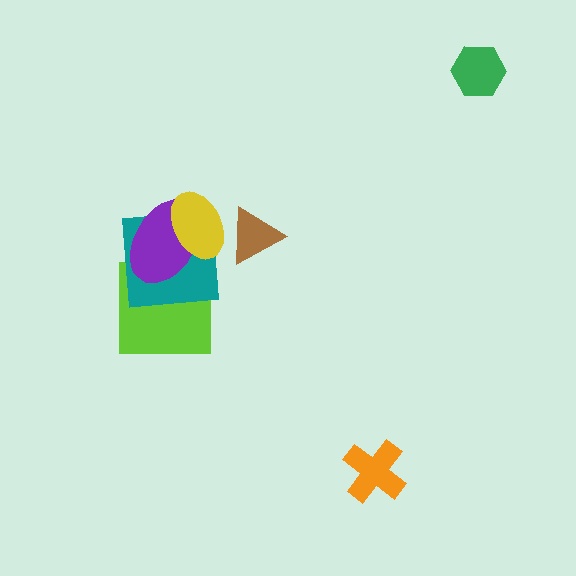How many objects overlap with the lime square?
2 objects overlap with the lime square.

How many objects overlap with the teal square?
3 objects overlap with the teal square.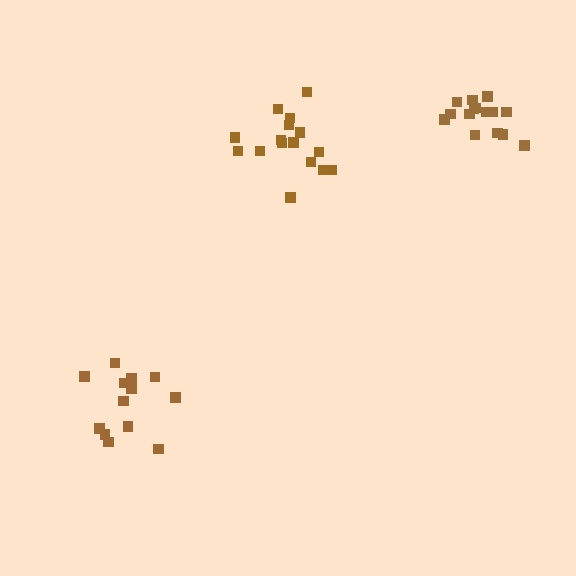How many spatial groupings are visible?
There are 3 spatial groupings.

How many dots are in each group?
Group 1: 15 dots, Group 2: 16 dots, Group 3: 13 dots (44 total).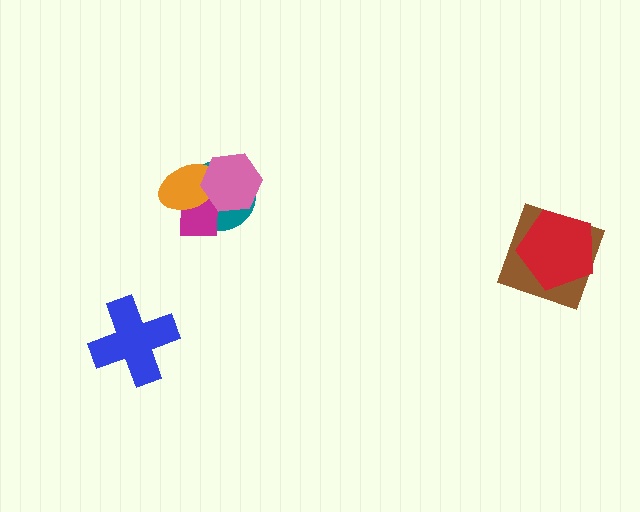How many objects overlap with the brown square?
1 object overlaps with the brown square.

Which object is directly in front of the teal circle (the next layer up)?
The magenta square is directly in front of the teal circle.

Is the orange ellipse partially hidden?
Yes, it is partially covered by another shape.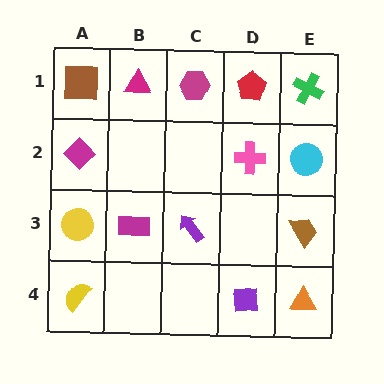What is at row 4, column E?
An orange triangle.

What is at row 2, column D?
A pink cross.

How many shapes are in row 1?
5 shapes.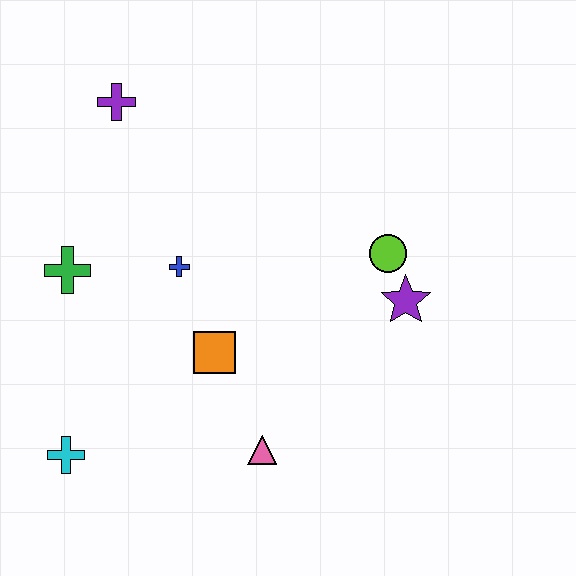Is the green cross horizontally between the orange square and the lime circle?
No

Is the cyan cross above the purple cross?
No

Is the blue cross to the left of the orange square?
Yes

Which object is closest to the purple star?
The lime circle is closest to the purple star.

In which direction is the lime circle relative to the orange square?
The lime circle is to the right of the orange square.